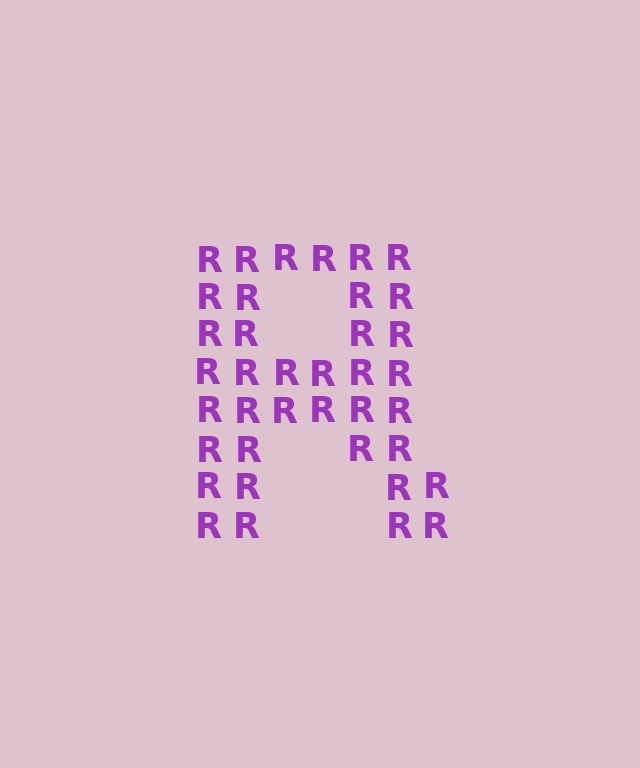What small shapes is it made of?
It is made of small letter R's.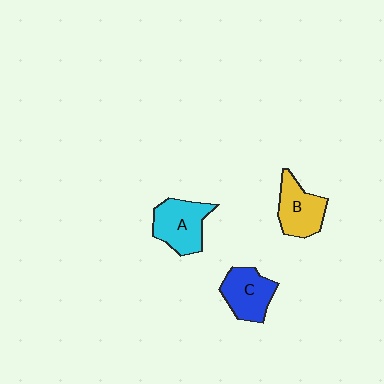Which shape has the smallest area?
Shape C (blue).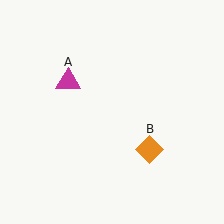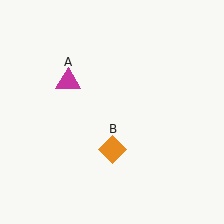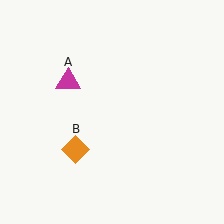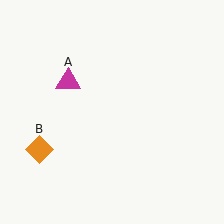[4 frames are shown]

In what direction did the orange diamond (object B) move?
The orange diamond (object B) moved left.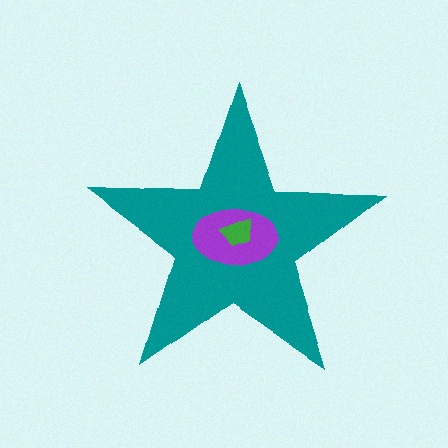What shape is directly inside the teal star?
The purple ellipse.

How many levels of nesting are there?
3.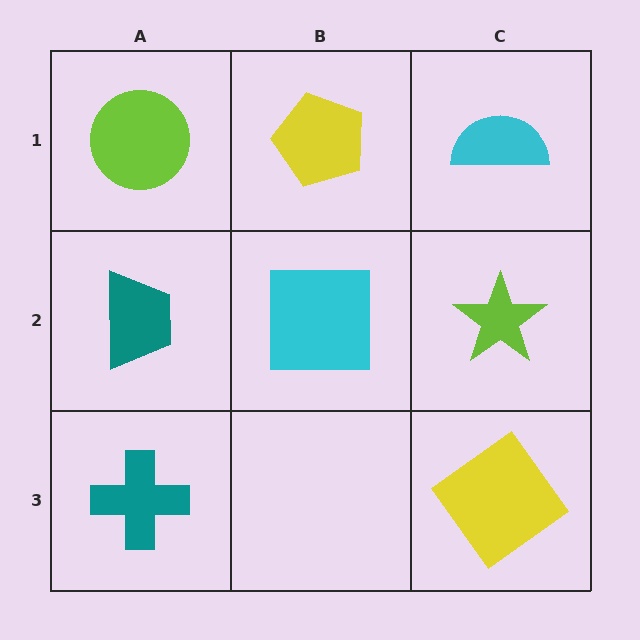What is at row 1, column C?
A cyan semicircle.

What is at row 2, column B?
A cyan square.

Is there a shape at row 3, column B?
No, that cell is empty.